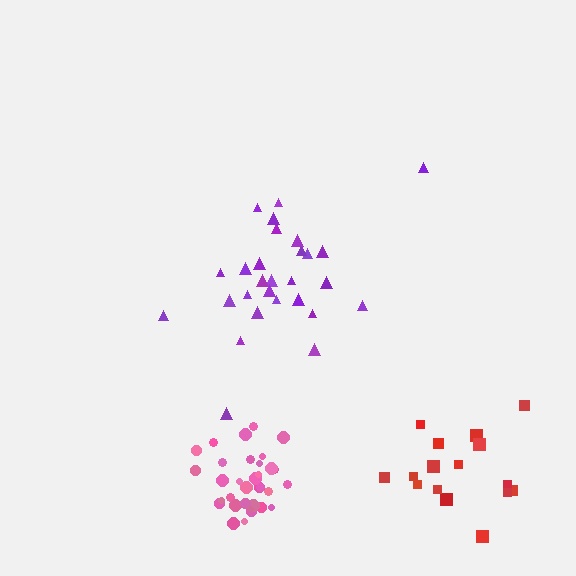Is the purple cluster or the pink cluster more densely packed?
Pink.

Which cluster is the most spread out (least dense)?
Red.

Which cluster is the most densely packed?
Pink.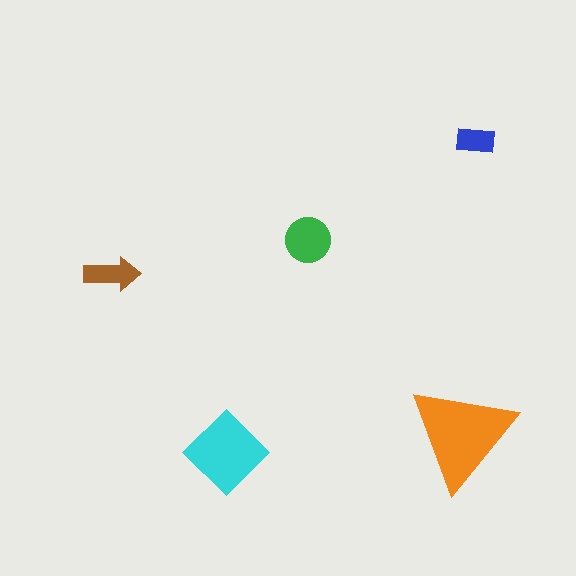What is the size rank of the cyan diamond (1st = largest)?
2nd.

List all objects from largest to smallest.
The orange triangle, the cyan diamond, the green circle, the brown arrow, the blue rectangle.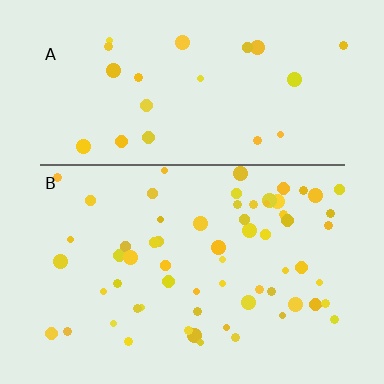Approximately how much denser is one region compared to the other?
Approximately 2.6× — region B over region A.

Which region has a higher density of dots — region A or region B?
B (the bottom).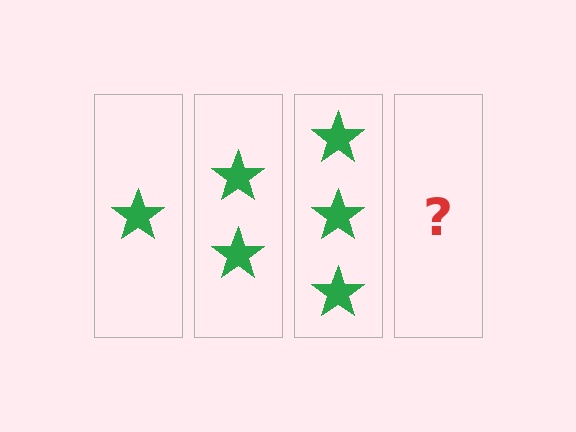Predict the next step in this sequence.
The next step is 4 stars.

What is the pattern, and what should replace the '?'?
The pattern is that each step adds one more star. The '?' should be 4 stars.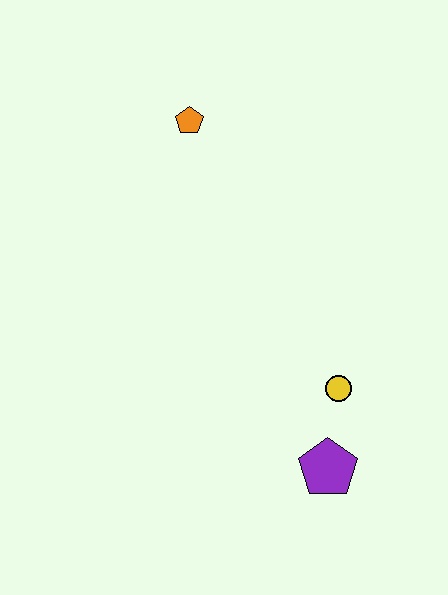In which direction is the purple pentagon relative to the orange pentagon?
The purple pentagon is below the orange pentagon.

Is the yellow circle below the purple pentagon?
No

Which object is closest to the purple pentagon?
The yellow circle is closest to the purple pentagon.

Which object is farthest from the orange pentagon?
The purple pentagon is farthest from the orange pentagon.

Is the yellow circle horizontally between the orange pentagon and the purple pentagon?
No